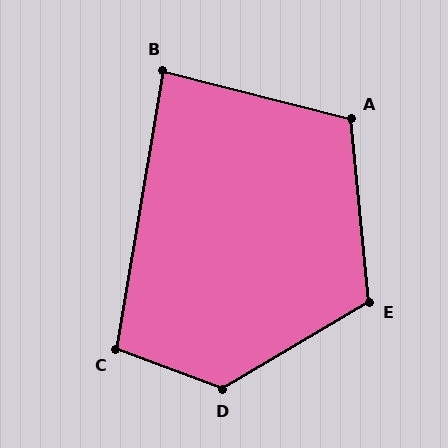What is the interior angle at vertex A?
Approximately 110 degrees (obtuse).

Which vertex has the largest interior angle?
D, at approximately 129 degrees.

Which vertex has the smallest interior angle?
B, at approximately 85 degrees.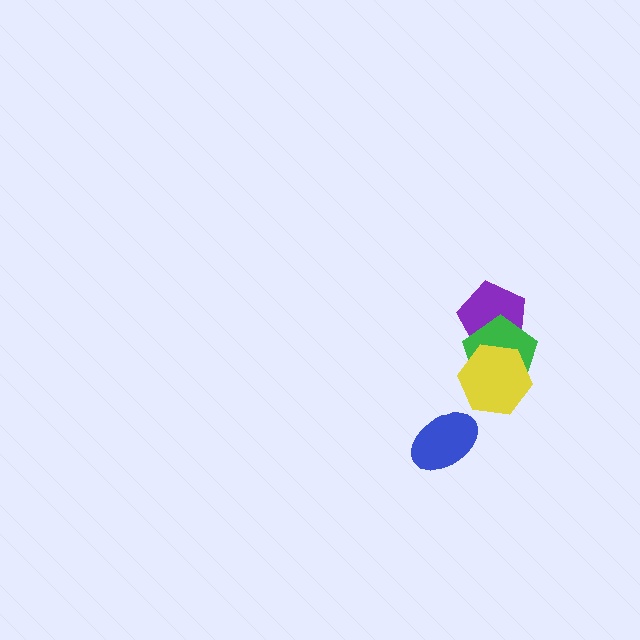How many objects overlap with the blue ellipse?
0 objects overlap with the blue ellipse.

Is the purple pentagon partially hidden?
Yes, it is partially covered by another shape.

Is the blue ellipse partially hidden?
No, no other shape covers it.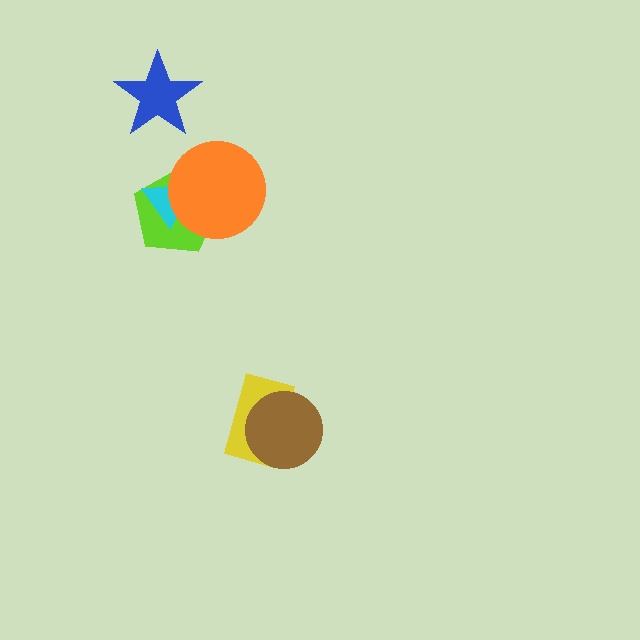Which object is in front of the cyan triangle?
The orange circle is in front of the cyan triangle.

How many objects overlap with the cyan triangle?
2 objects overlap with the cyan triangle.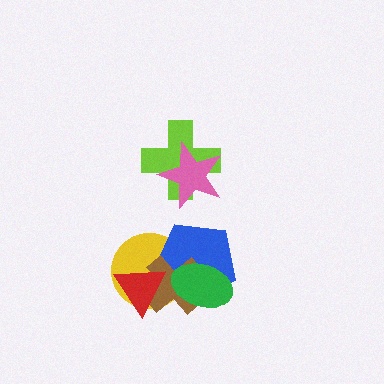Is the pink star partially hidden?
No, no other shape covers it.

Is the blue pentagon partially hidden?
Yes, it is partially covered by another shape.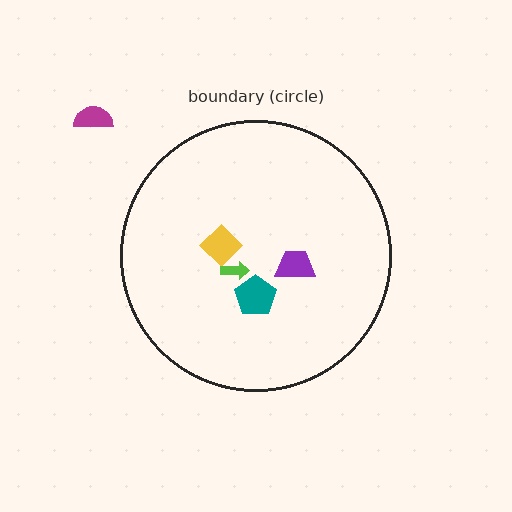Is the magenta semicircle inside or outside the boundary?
Outside.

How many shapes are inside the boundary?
4 inside, 1 outside.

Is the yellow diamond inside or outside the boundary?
Inside.